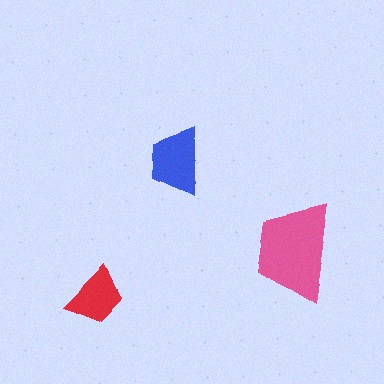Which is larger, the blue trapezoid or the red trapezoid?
The blue one.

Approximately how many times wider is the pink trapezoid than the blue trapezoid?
About 1.5 times wider.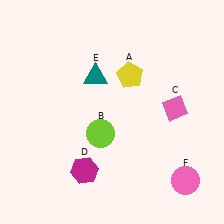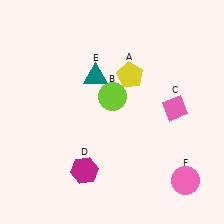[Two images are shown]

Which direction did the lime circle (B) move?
The lime circle (B) moved up.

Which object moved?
The lime circle (B) moved up.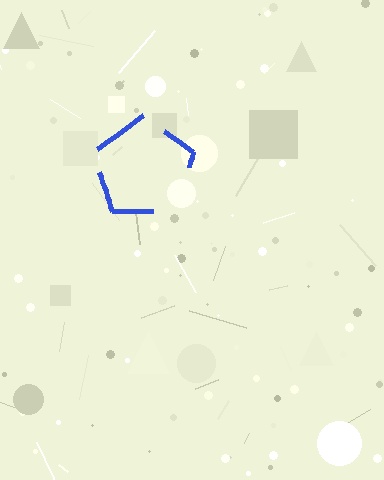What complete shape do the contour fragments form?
The contour fragments form a pentagon.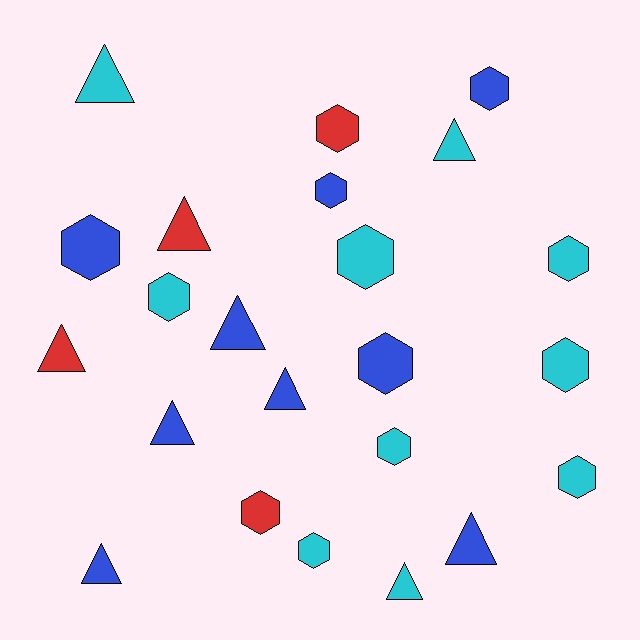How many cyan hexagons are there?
There are 7 cyan hexagons.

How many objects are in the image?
There are 23 objects.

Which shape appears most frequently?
Hexagon, with 13 objects.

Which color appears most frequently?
Cyan, with 10 objects.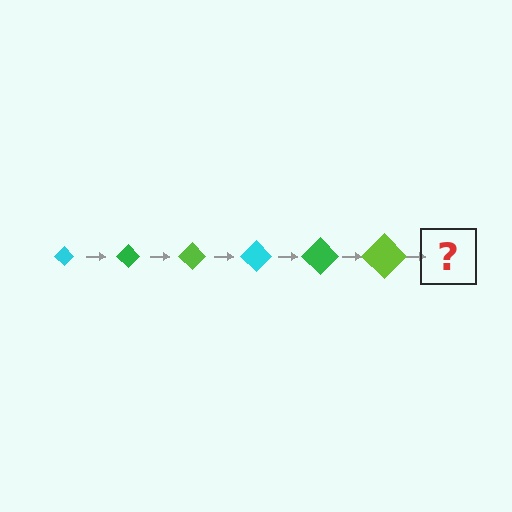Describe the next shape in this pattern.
It should be a cyan diamond, larger than the previous one.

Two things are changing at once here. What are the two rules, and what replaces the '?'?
The two rules are that the diamond grows larger each step and the color cycles through cyan, green, and lime. The '?' should be a cyan diamond, larger than the previous one.